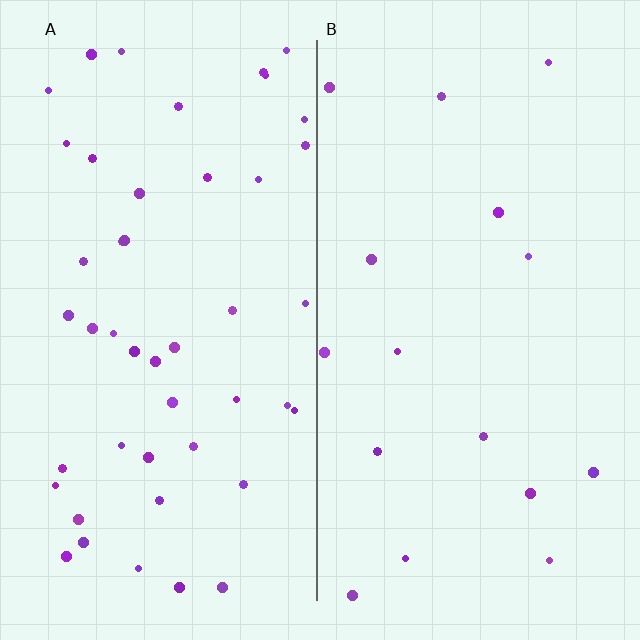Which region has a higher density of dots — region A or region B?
A (the left).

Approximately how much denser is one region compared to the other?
Approximately 2.9× — region A over region B.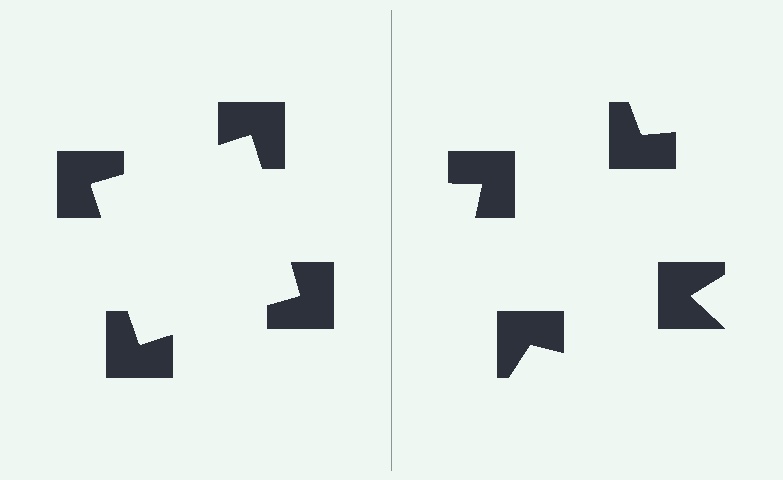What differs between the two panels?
The notched squares are positioned identically on both sides; only the wedge orientations differ. On the left they align to a square; on the right they are misaligned.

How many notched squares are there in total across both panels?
8 — 4 on each side.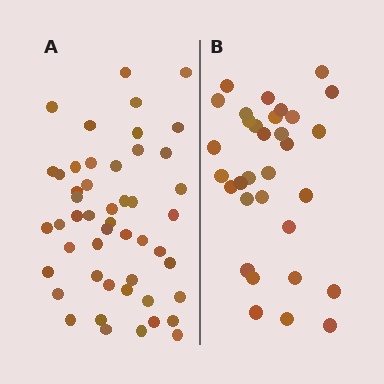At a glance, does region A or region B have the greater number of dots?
Region A (the left region) has more dots.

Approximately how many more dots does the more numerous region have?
Region A has approximately 15 more dots than region B.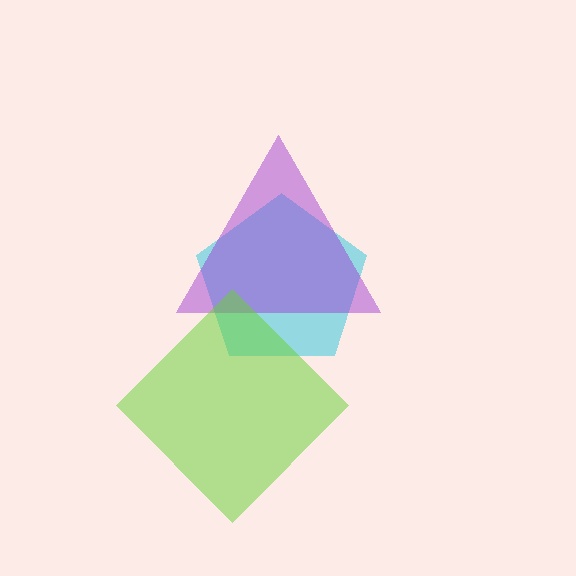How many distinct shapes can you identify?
There are 3 distinct shapes: a cyan pentagon, a purple triangle, a lime diamond.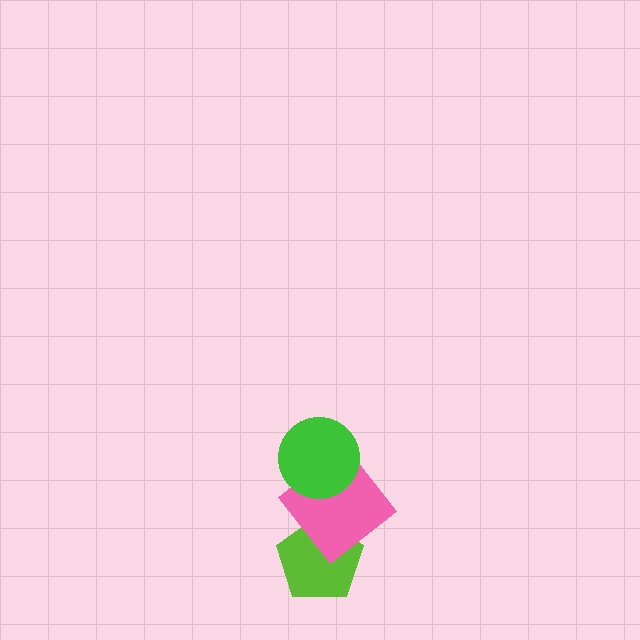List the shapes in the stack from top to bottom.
From top to bottom: the green circle, the pink diamond, the lime pentagon.